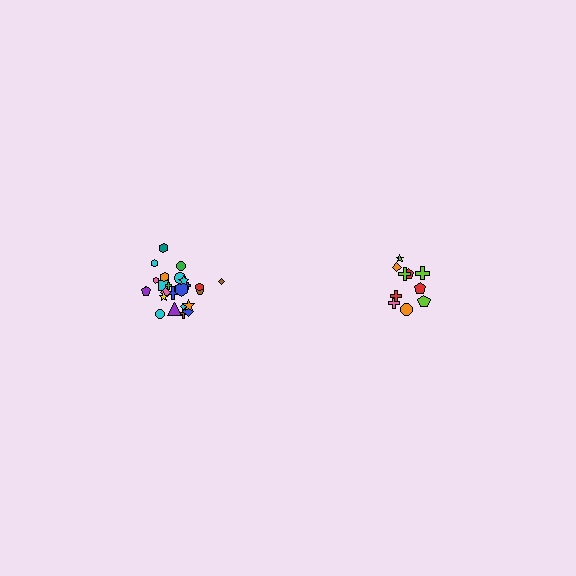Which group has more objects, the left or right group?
The left group.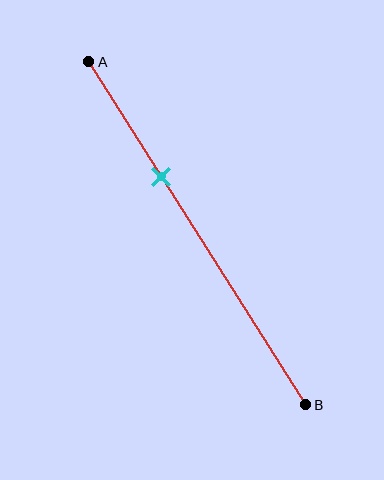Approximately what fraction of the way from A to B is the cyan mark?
The cyan mark is approximately 35% of the way from A to B.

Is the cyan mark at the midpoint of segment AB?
No, the mark is at about 35% from A, not at the 50% midpoint.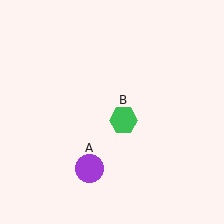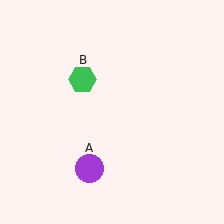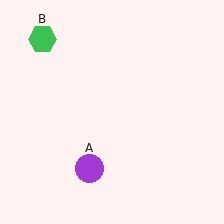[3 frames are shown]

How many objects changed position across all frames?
1 object changed position: green hexagon (object B).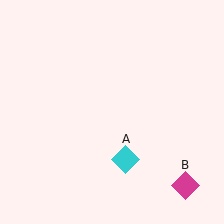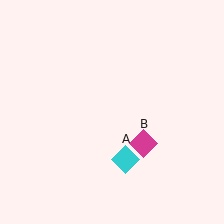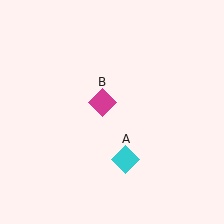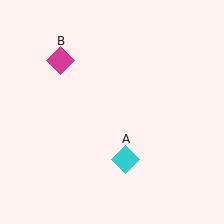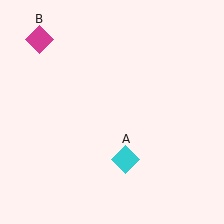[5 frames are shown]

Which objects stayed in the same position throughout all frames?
Cyan diamond (object A) remained stationary.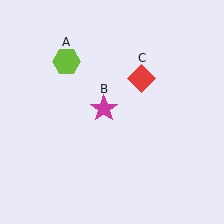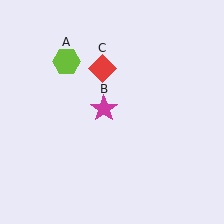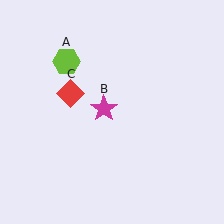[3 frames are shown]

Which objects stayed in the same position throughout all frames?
Lime hexagon (object A) and magenta star (object B) remained stationary.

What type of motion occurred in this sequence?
The red diamond (object C) rotated counterclockwise around the center of the scene.